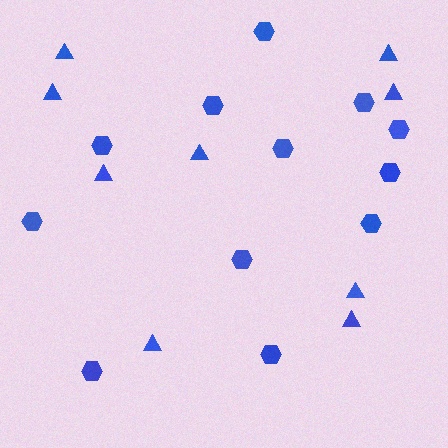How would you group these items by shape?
There are 2 groups: one group of triangles (9) and one group of hexagons (12).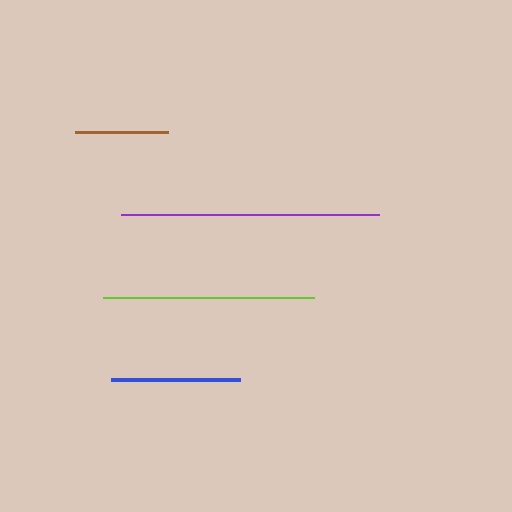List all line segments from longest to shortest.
From longest to shortest: purple, lime, blue, brown.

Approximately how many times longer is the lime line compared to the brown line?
The lime line is approximately 2.3 times the length of the brown line.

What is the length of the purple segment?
The purple segment is approximately 259 pixels long.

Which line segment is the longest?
The purple line is the longest at approximately 259 pixels.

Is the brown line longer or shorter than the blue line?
The blue line is longer than the brown line.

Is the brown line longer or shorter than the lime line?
The lime line is longer than the brown line.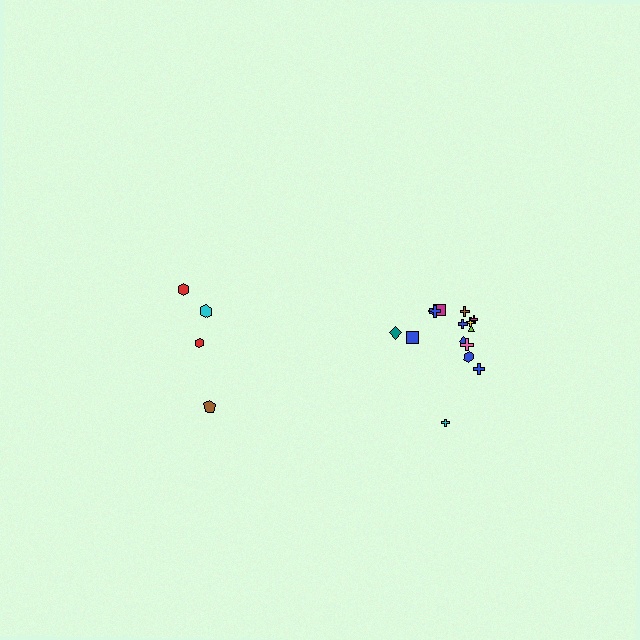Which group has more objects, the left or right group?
The right group.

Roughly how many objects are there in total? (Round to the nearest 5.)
Roughly 20 objects in total.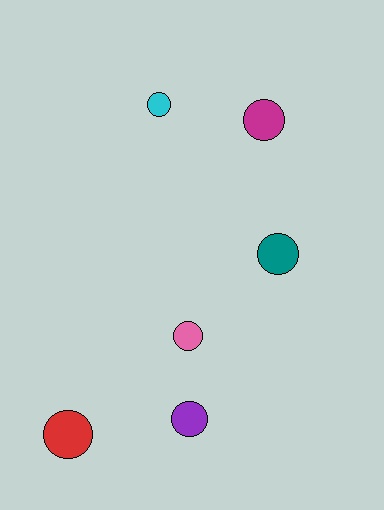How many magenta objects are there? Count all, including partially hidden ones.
There is 1 magenta object.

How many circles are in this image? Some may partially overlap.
There are 6 circles.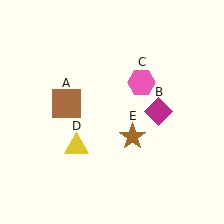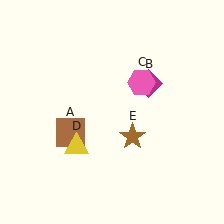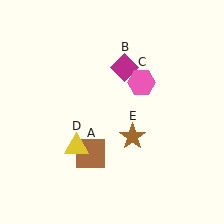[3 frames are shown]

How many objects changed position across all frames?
2 objects changed position: brown square (object A), magenta diamond (object B).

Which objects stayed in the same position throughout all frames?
Pink hexagon (object C) and yellow triangle (object D) and brown star (object E) remained stationary.